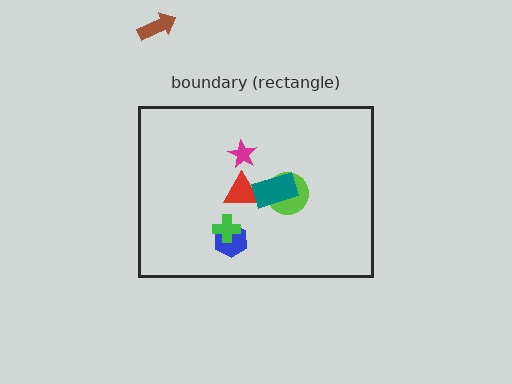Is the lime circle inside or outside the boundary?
Inside.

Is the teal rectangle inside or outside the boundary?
Inside.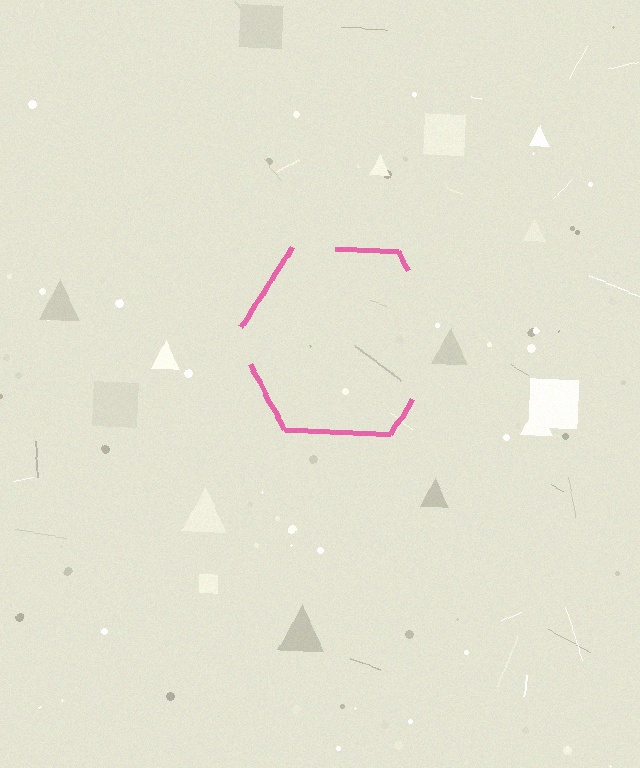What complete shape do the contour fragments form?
The contour fragments form a hexagon.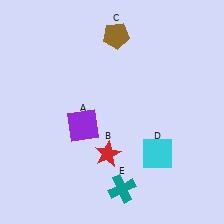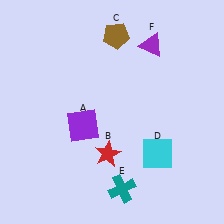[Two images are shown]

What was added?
A purple triangle (F) was added in Image 2.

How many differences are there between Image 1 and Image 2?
There is 1 difference between the two images.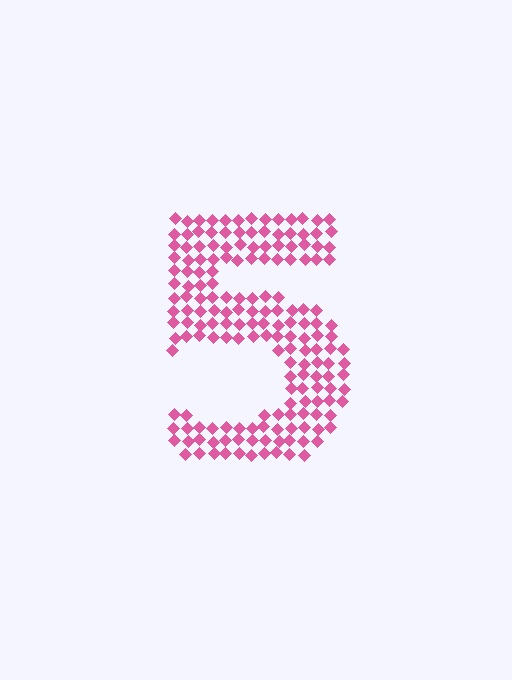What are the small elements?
The small elements are diamonds.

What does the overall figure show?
The overall figure shows the digit 5.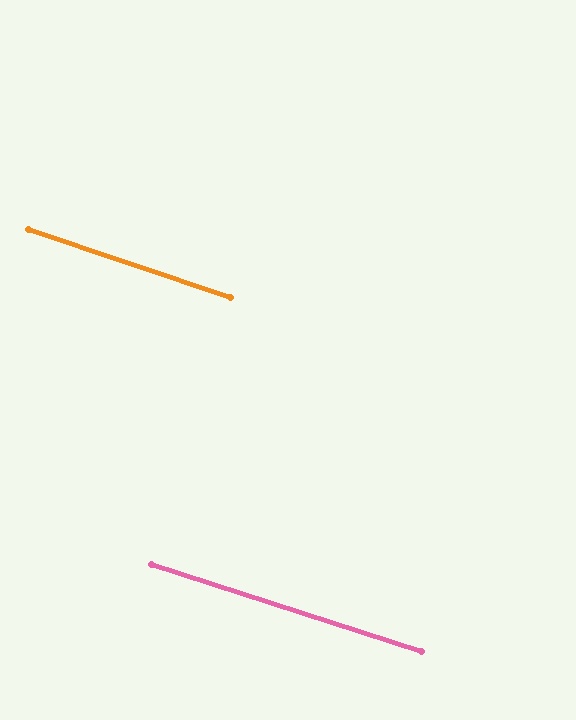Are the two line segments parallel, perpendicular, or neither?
Parallel — their directions differ by only 0.5°.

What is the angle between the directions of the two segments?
Approximately 1 degree.